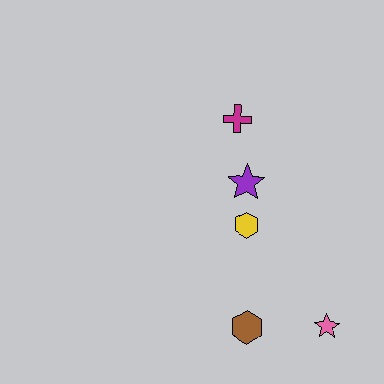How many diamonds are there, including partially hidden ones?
There are no diamonds.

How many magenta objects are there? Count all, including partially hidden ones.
There is 1 magenta object.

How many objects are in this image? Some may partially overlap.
There are 5 objects.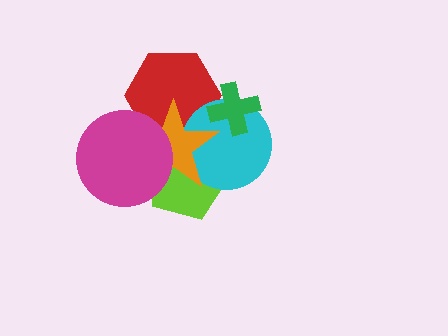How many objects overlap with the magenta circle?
3 objects overlap with the magenta circle.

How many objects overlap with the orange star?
4 objects overlap with the orange star.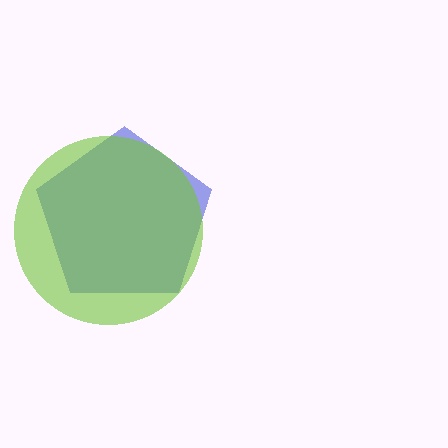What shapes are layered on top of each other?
The layered shapes are: a blue pentagon, a lime circle.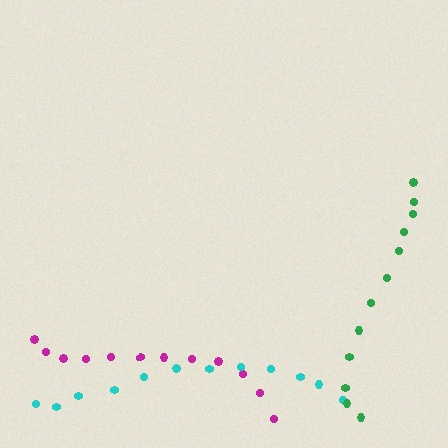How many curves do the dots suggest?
There are 3 distinct paths.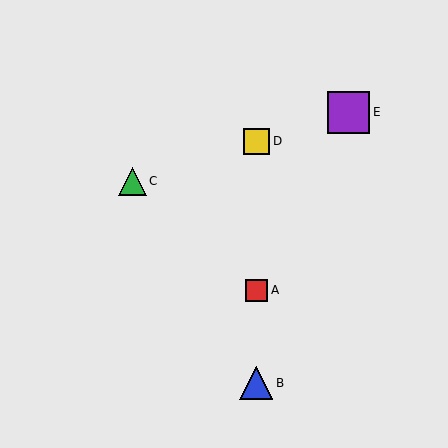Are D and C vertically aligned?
No, D is at x≈256 and C is at x≈133.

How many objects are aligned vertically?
3 objects (A, B, D) are aligned vertically.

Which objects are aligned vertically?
Objects A, B, D are aligned vertically.